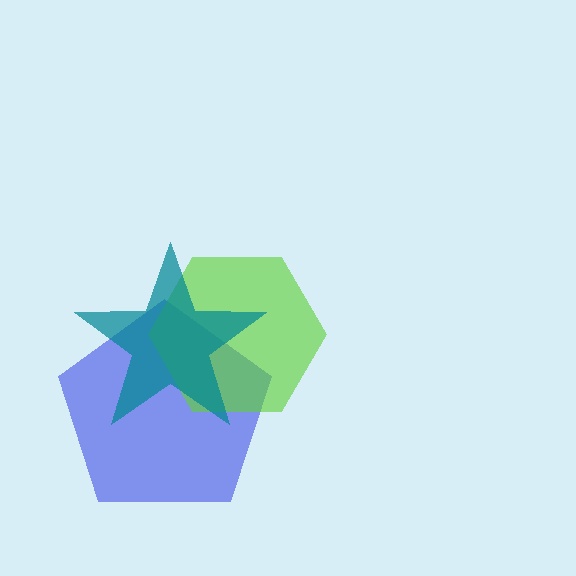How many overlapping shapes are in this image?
There are 3 overlapping shapes in the image.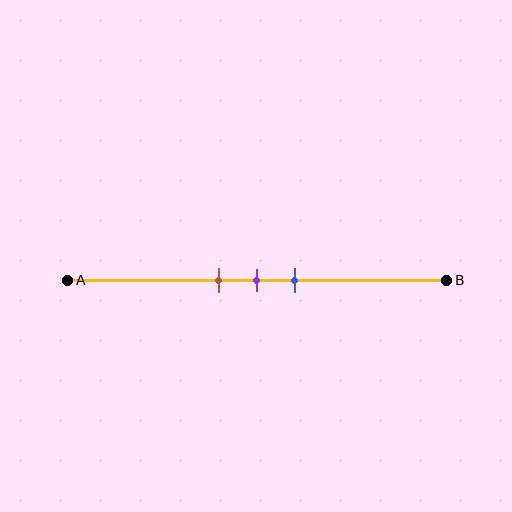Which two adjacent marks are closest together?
The brown and purple marks are the closest adjacent pair.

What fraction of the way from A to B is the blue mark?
The blue mark is approximately 60% (0.6) of the way from A to B.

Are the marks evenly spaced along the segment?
Yes, the marks are approximately evenly spaced.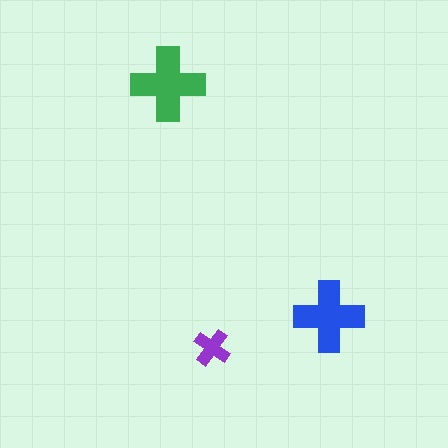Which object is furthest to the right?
The blue cross is rightmost.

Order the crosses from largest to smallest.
the green one, the blue one, the purple one.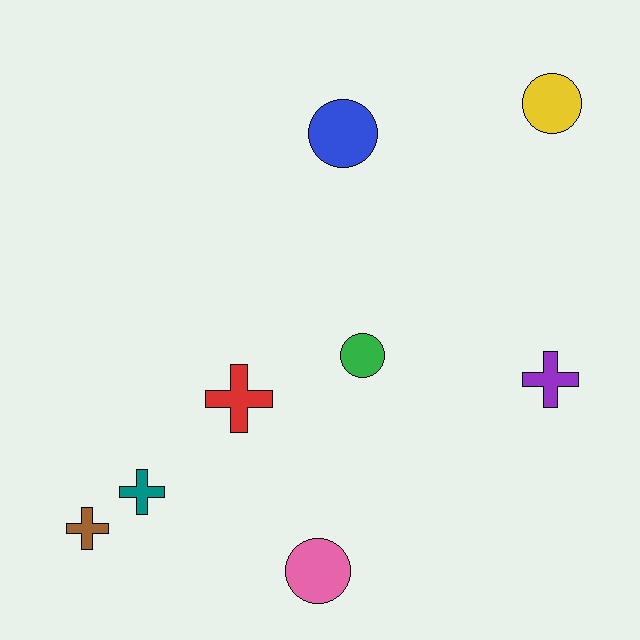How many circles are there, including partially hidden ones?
There are 4 circles.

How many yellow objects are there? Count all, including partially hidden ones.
There is 1 yellow object.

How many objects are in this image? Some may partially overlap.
There are 8 objects.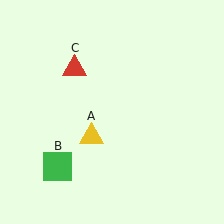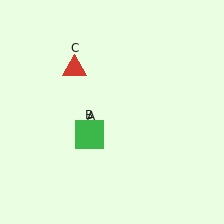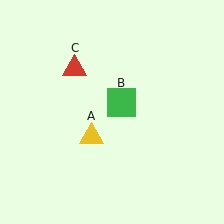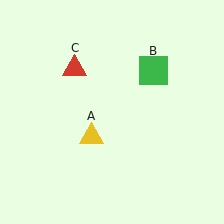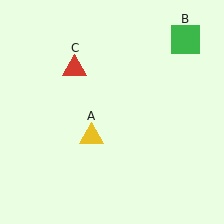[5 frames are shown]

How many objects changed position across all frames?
1 object changed position: green square (object B).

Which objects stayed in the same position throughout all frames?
Yellow triangle (object A) and red triangle (object C) remained stationary.